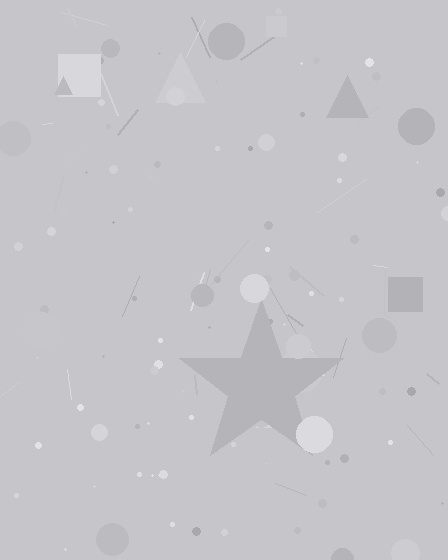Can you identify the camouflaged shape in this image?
The camouflaged shape is a star.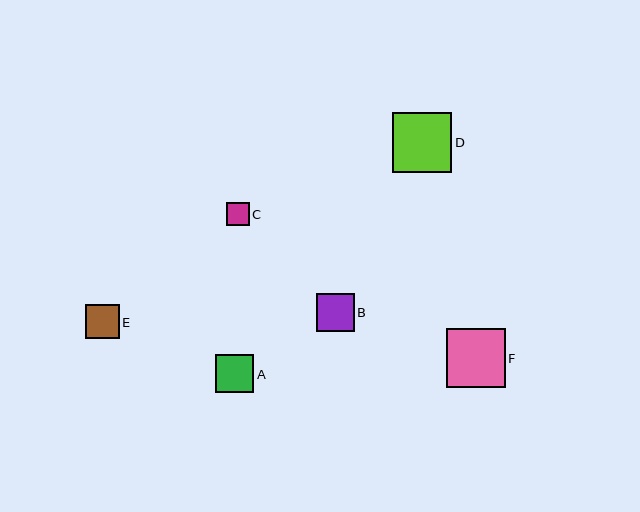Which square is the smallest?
Square C is the smallest with a size of approximately 23 pixels.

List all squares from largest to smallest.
From largest to smallest: D, F, A, B, E, C.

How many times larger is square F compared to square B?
Square F is approximately 1.6 times the size of square B.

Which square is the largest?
Square D is the largest with a size of approximately 60 pixels.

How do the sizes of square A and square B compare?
Square A and square B are approximately the same size.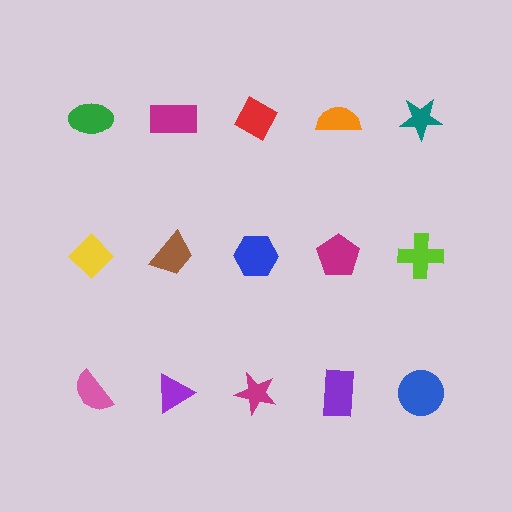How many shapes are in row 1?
5 shapes.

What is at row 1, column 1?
A green ellipse.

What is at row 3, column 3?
A magenta star.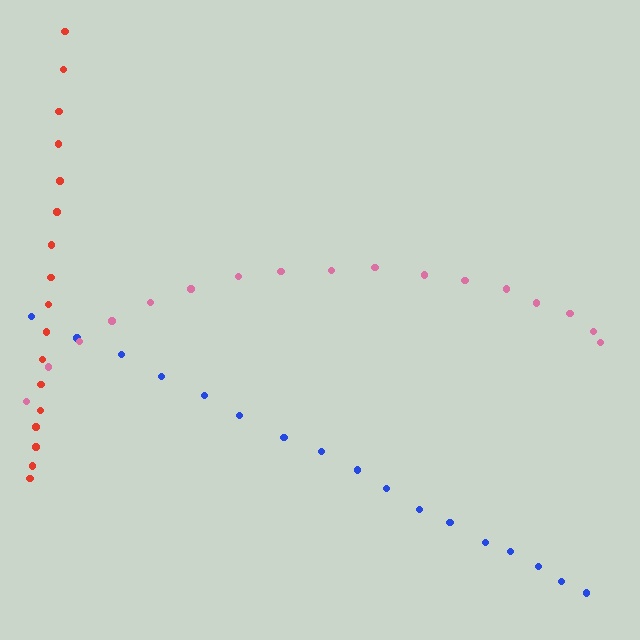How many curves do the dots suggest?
There are 3 distinct paths.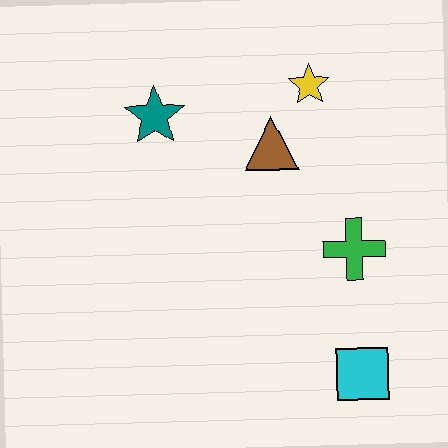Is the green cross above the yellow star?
No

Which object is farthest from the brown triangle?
The cyan square is farthest from the brown triangle.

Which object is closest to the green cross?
The cyan square is closest to the green cross.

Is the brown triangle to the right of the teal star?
Yes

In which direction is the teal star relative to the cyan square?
The teal star is above the cyan square.